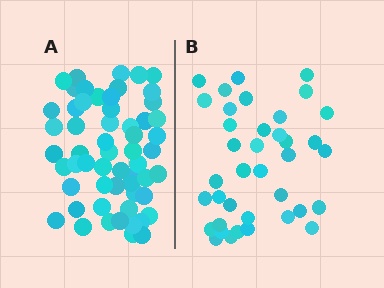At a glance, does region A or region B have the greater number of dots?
Region A (the left region) has more dots.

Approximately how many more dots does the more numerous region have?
Region A has approximately 20 more dots than region B.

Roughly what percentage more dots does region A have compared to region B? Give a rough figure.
About 50% more.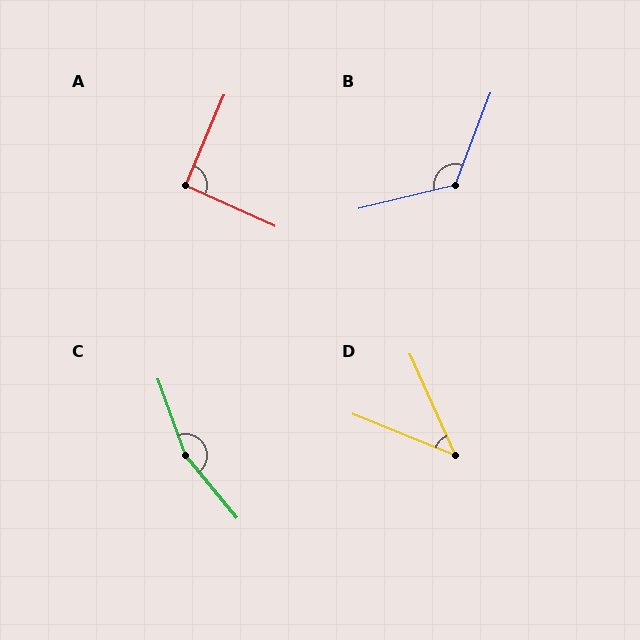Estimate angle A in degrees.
Approximately 91 degrees.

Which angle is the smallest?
D, at approximately 44 degrees.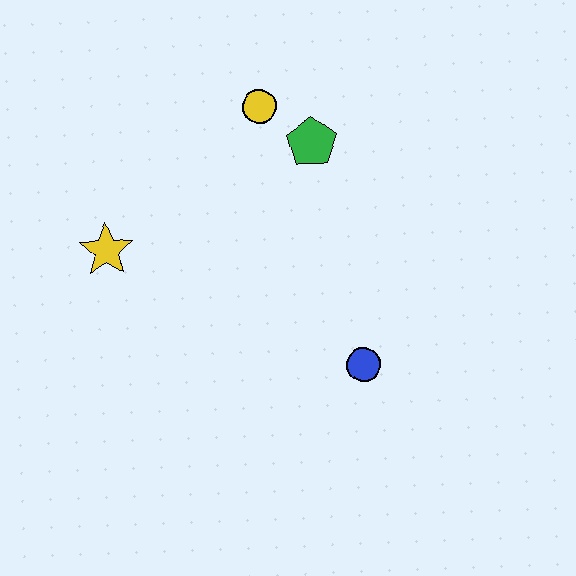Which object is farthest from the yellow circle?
The blue circle is farthest from the yellow circle.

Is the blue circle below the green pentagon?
Yes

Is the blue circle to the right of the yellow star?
Yes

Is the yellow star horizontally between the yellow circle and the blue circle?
No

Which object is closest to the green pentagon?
The yellow circle is closest to the green pentagon.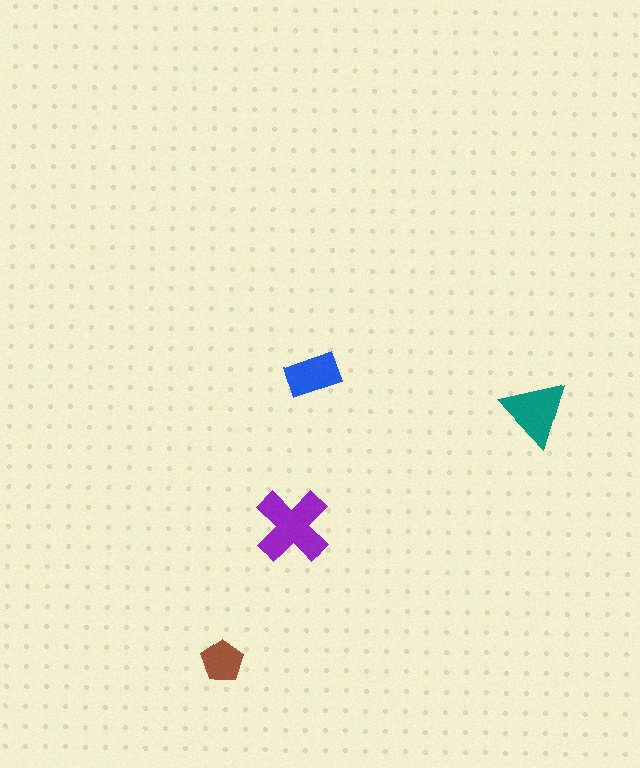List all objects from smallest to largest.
The brown pentagon, the blue rectangle, the teal triangle, the purple cross.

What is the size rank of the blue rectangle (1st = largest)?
3rd.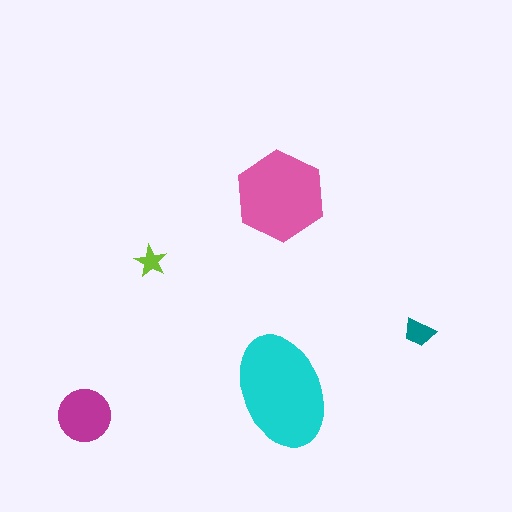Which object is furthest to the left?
The magenta circle is leftmost.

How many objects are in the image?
There are 5 objects in the image.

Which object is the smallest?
The lime star.